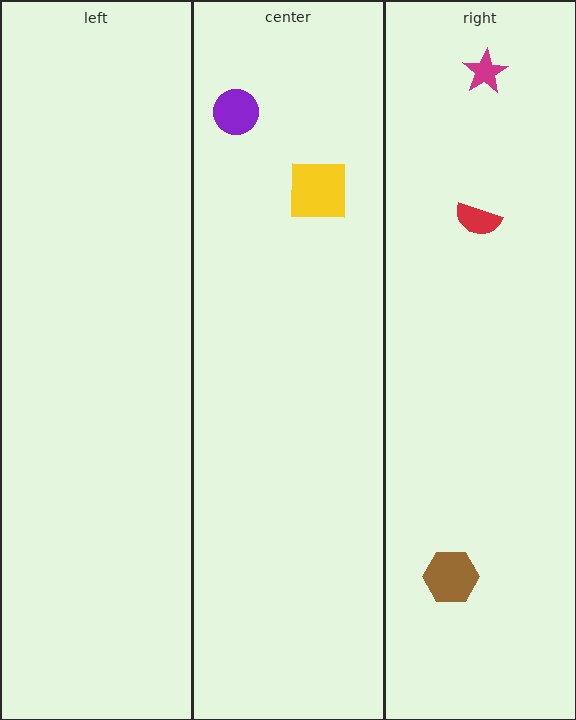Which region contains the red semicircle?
The right region.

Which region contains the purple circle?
The center region.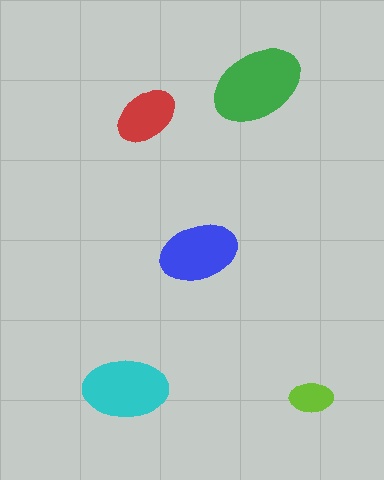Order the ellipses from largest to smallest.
the green one, the cyan one, the blue one, the red one, the lime one.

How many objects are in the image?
There are 5 objects in the image.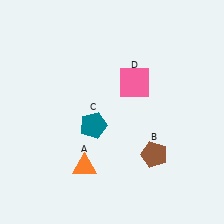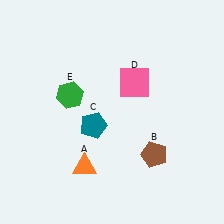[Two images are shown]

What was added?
A green hexagon (E) was added in Image 2.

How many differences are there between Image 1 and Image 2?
There is 1 difference between the two images.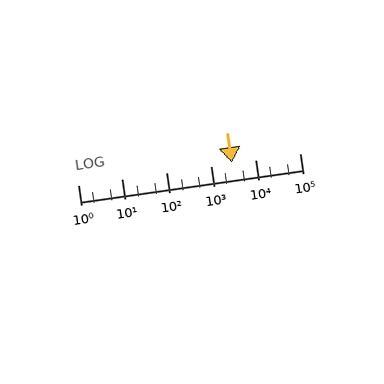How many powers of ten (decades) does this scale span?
The scale spans 5 decades, from 1 to 100000.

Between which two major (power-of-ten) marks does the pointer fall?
The pointer is between 1000 and 10000.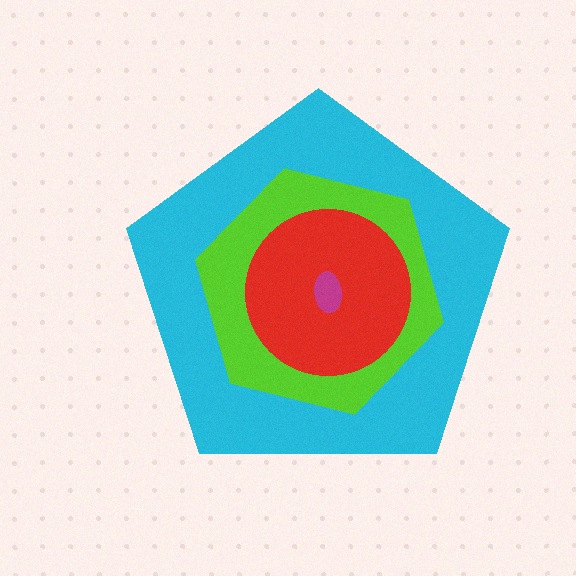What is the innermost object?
The magenta ellipse.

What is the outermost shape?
The cyan pentagon.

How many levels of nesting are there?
4.